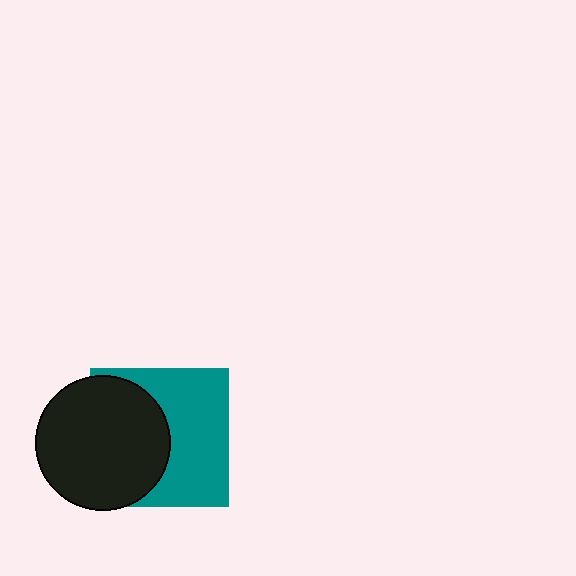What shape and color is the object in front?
The object in front is a black circle.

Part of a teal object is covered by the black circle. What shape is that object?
It is a square.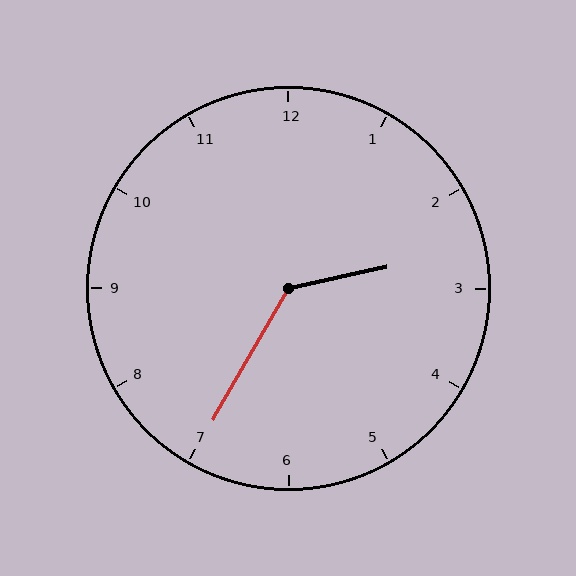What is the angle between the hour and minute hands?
Approximately 132 degrees.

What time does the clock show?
2:35.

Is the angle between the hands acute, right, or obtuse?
It is obtuse.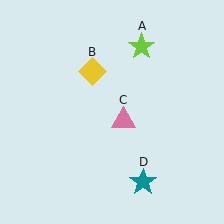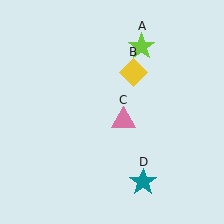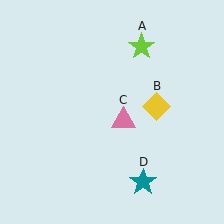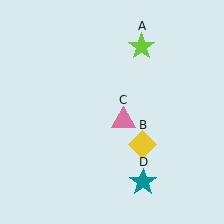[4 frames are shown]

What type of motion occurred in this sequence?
The yellow diamond (object B) rotated clockwise around the center of the scene.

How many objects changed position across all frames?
1 object changed position: yellow diamond (object B).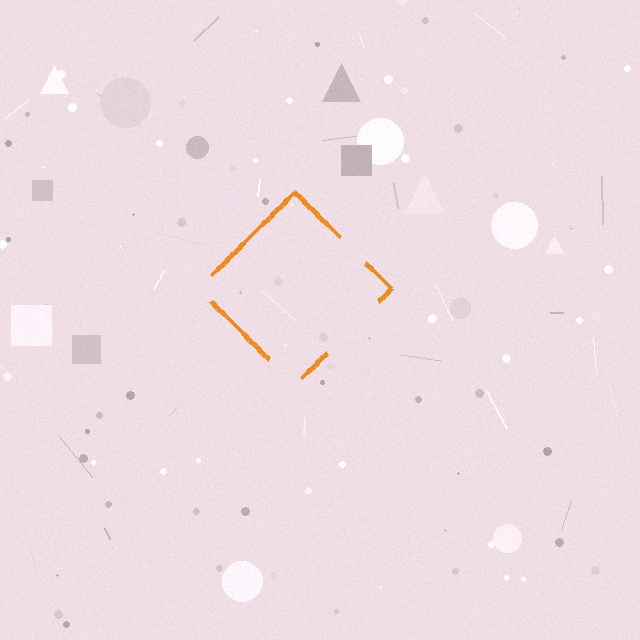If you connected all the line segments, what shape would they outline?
They would outline a diamond.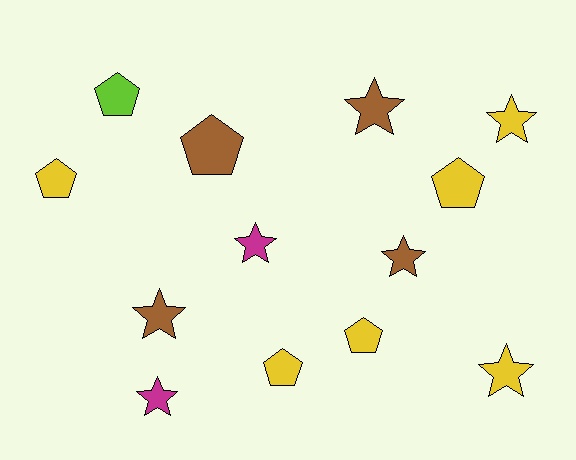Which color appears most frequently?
Yellow, with 6 objects.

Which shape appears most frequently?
Star, with 7 objects.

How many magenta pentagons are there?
There are no magenta pentagons.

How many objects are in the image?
There are 13 objects.